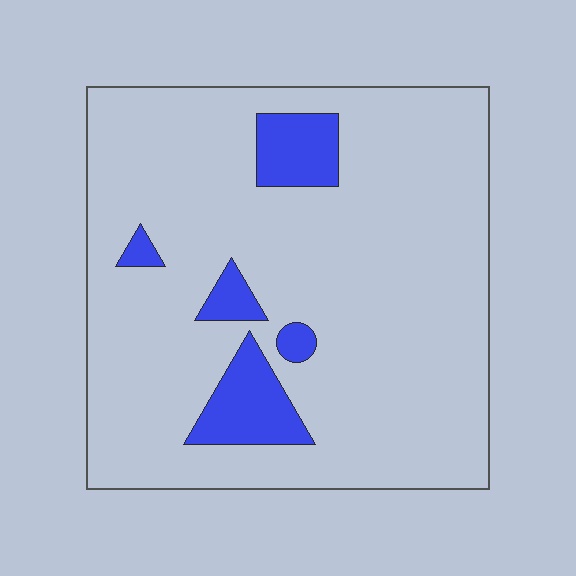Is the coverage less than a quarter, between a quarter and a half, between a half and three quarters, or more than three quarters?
Less than a quarter.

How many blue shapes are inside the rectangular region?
5.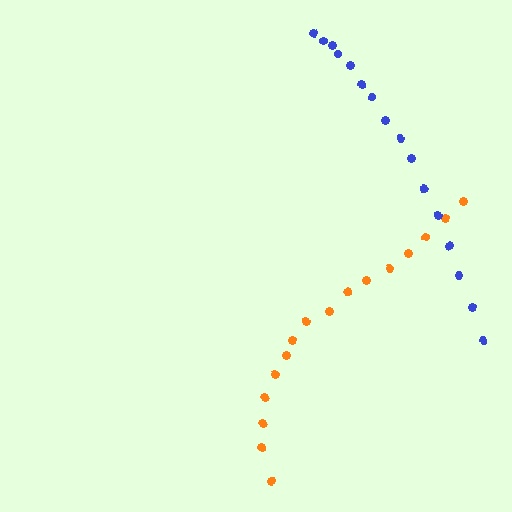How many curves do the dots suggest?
There are 2 distinct paths.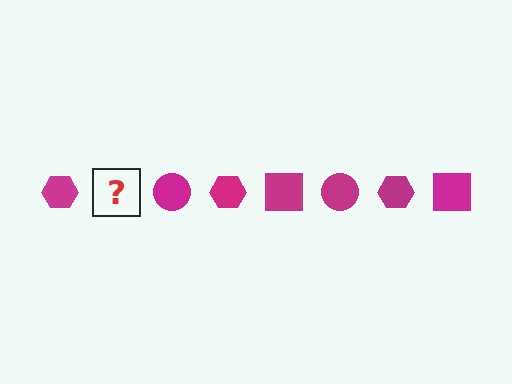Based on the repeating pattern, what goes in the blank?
The blank should be a magenta square.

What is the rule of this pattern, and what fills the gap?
The rule is that the pattern cycles through hexagon, square, circle shapes in magenta. The gap should be filled with a magenta square.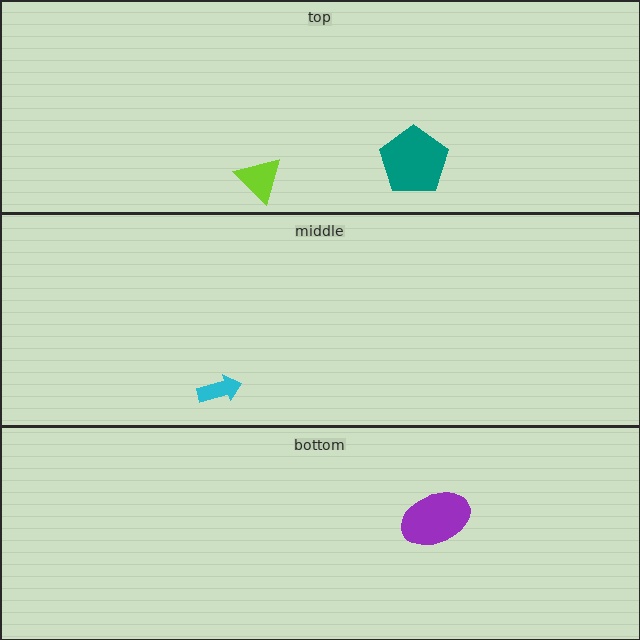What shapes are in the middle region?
The cyan arrow.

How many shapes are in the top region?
2.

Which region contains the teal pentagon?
The top region.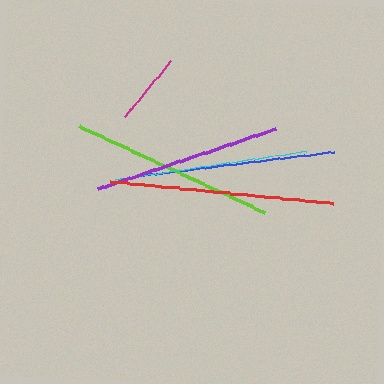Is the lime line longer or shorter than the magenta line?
The lime line is longer than the magenta line.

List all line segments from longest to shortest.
From longest to shortest: red, lime, blue, cyan, purple, magenta.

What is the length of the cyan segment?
The cyan segment is approximately 193 pixels long.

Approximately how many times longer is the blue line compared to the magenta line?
The blue line is approximately 2.8 times the length of the magenta line.